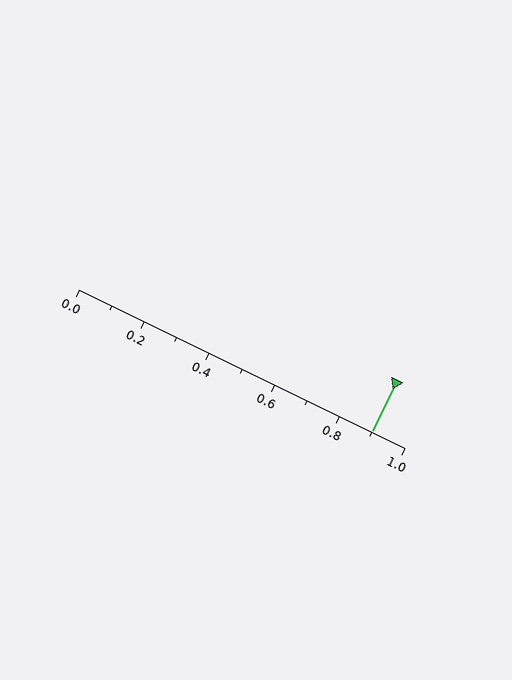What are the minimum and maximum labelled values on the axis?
The axis runs from 0.0 to 1.0.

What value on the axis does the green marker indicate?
The marker indicates approximately 0.9.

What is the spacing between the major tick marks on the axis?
The major ticks are spaced 0.2 apart.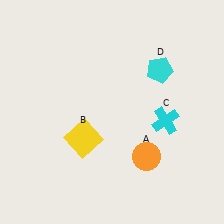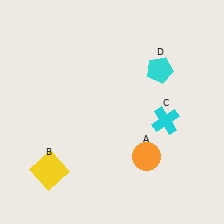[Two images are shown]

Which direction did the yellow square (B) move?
The yellow square (B) moved left.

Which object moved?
The yellow square (B) moved left.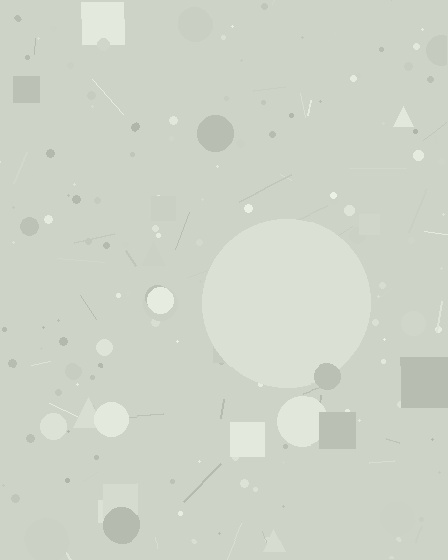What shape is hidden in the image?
A circle is hidden in the image.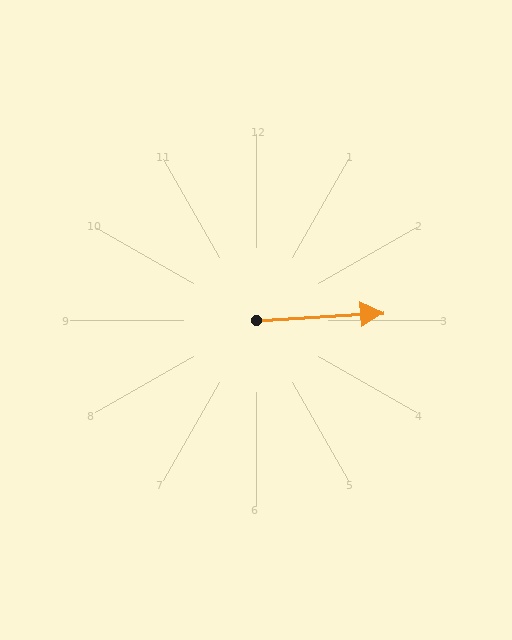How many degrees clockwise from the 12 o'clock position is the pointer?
Approximately 87 degrees.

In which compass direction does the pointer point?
East.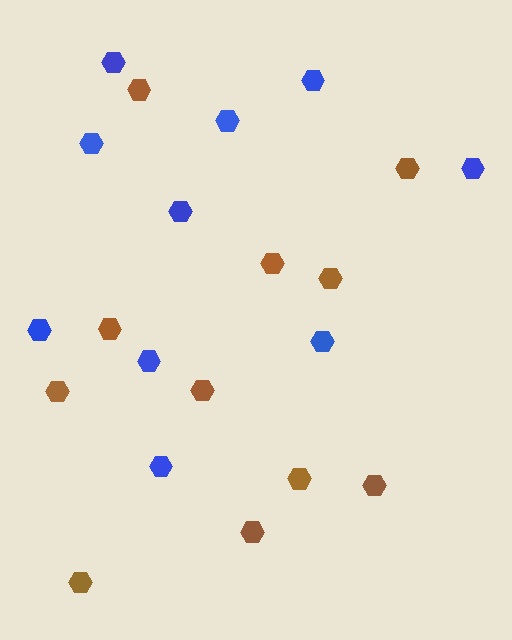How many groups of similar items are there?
There are 2 groups: one group of brown hexagons (11) and one group of blue hexagons (10).